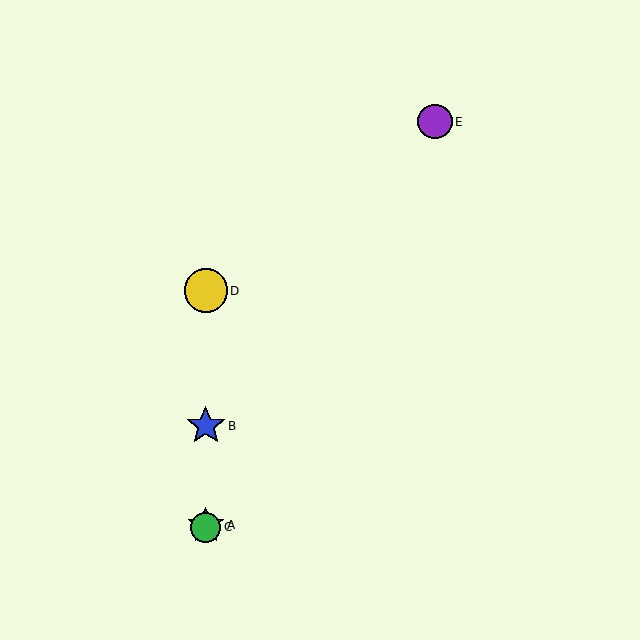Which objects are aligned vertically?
Objects A, B, C, D are aligned vertically.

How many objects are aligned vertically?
4 objects (A, B, C, D) are aligned vertically.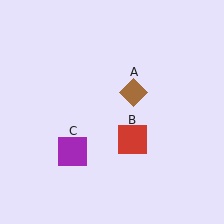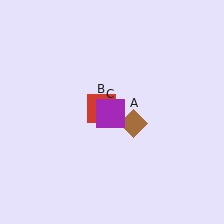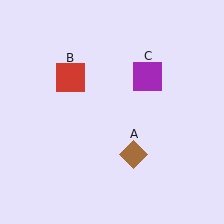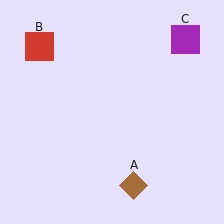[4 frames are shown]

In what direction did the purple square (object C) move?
The purple square (object C) moved up and to the right.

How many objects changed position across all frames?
3 objects changed position: brown diamond (object A), red square (object B), purple square (object C).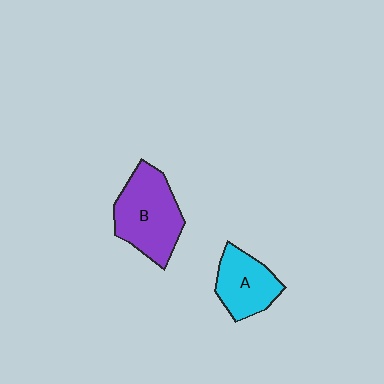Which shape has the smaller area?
Shape A (cyan).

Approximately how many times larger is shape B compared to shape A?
Approximately 1.4 times.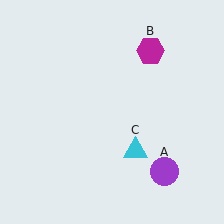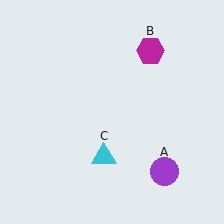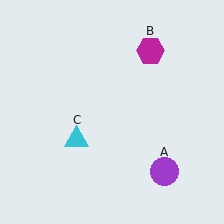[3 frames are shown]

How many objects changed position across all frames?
1 object changed position: cyan triangle (object C).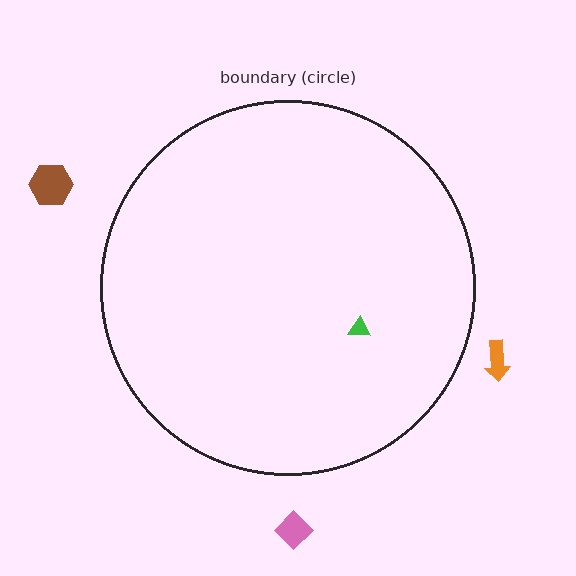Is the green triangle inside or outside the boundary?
Inside.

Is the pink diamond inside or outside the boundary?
Outside.